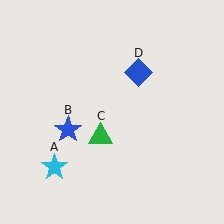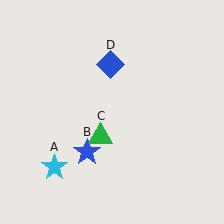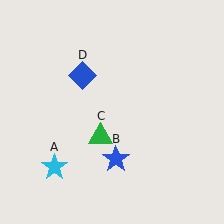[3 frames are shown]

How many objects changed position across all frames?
2 objects changed position: blue star (object B), blue diamond (object D).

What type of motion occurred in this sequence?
The blue star (object B), blue diamond (object D) rotated counterclockwise around the center of the scene.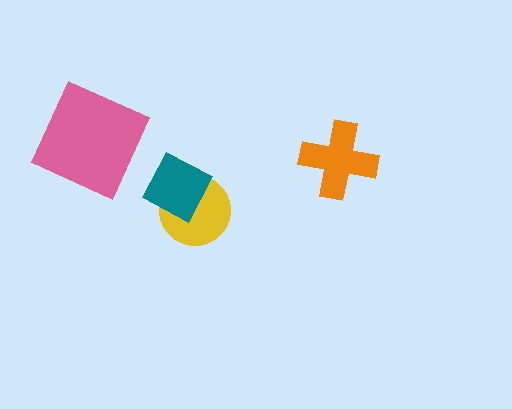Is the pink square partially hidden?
No, no other shape covers it.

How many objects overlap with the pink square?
0 objects overlap with the pink square.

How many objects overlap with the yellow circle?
1 object overlaps with the yellow circle.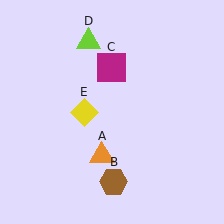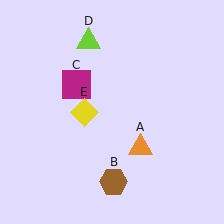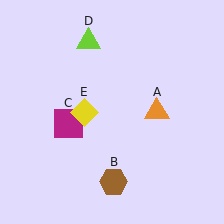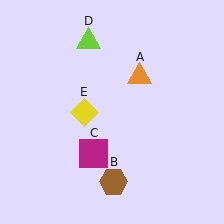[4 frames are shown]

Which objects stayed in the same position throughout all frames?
Brown hexagon (object B) and lime triangle (object D) and yellow diamond (object E) remained stationary.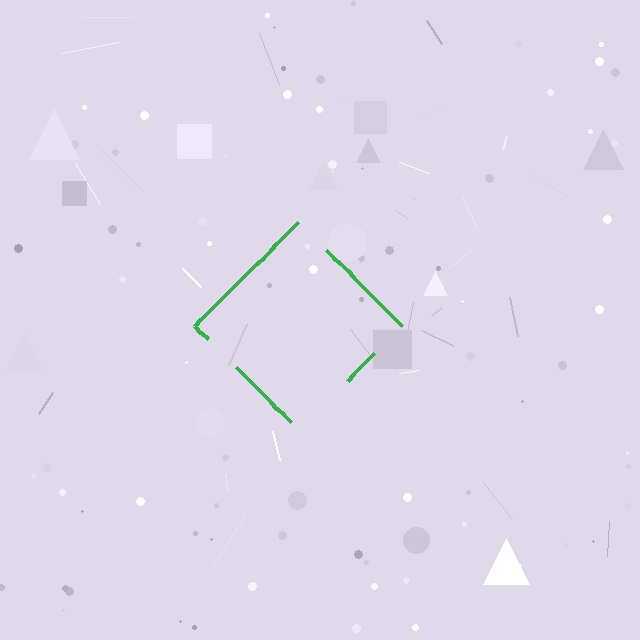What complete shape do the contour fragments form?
The contour fragments form a diamond.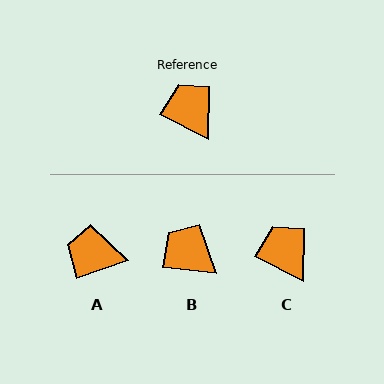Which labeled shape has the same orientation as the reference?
C.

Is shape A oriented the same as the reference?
No, it is off by about 46 degrees.